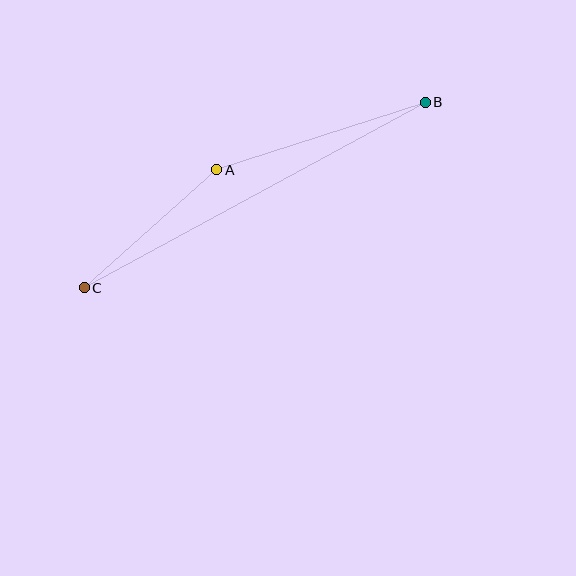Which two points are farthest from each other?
Points B and C are farthest from each other.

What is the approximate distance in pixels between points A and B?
The distance between A and B is approximately 219 pixels.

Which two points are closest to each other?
Points A and C are closest to each other.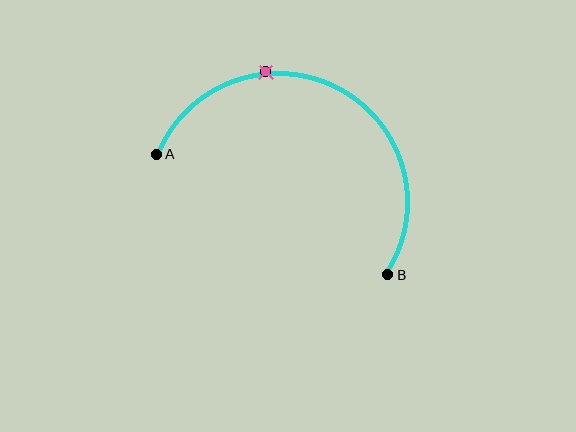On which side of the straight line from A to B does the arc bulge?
The arc bulges above the straight line connecting A and B.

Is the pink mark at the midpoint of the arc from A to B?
No. The pink mark lies on the arc but is closer to endpoint A. The arc midpoint would be at the point on the curve equidistant along the arc from both A and B.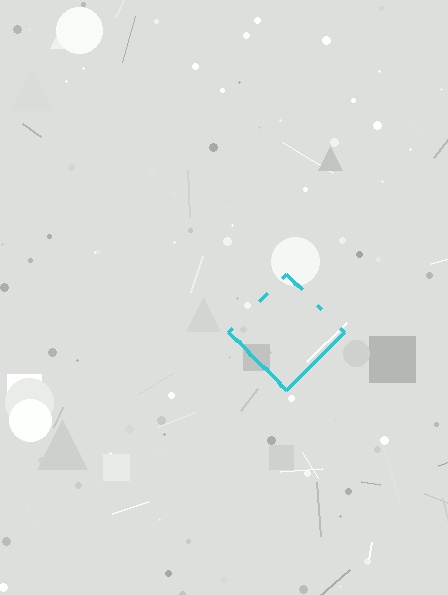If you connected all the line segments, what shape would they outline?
They would outline a diamond.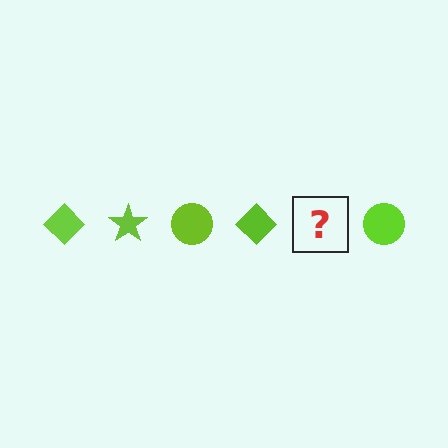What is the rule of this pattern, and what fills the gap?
The rule is that the pattern cycles through diamond, star, circle shapes in lime. The gap should be filled with a lime star.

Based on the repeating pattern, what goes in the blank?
The blank should be a lime star.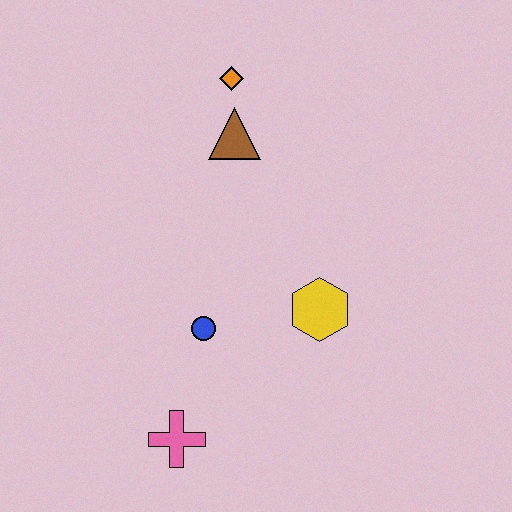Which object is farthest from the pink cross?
The orange diamond is farthest from the pink cross.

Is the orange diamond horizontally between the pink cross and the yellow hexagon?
Yes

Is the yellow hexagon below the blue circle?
No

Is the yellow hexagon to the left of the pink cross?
No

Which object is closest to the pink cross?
The blue circle is closest to the pink cross.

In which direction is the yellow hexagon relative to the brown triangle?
The yellow hexagon is below the brown triangle.